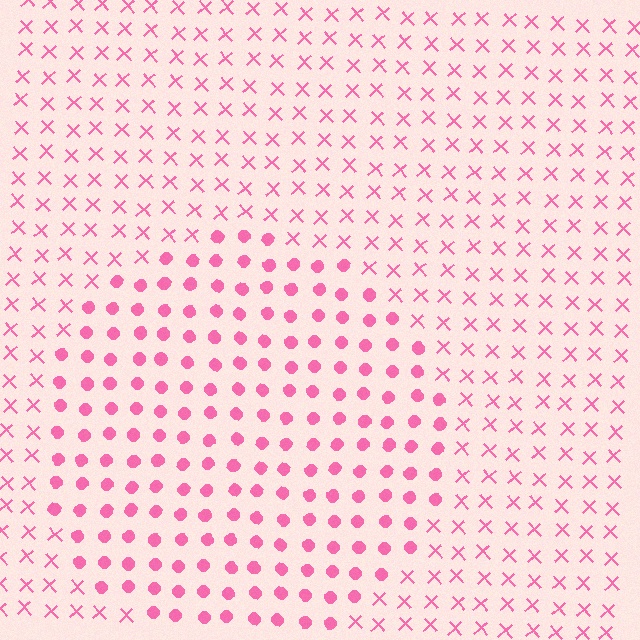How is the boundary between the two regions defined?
The boundary is defined by a change in element shape: circles inside vs. X marks outside. All elements share the same color and spacing.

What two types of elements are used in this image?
The image uses circles inside the circle region and X marks outside it.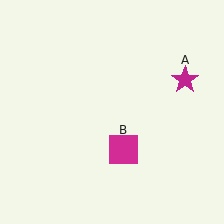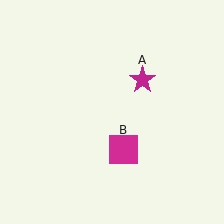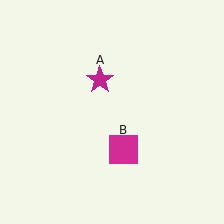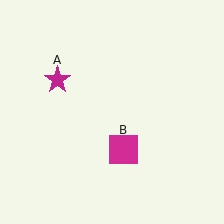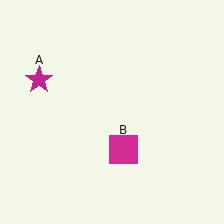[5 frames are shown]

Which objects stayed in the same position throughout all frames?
Magenta square (object B) remained stationary.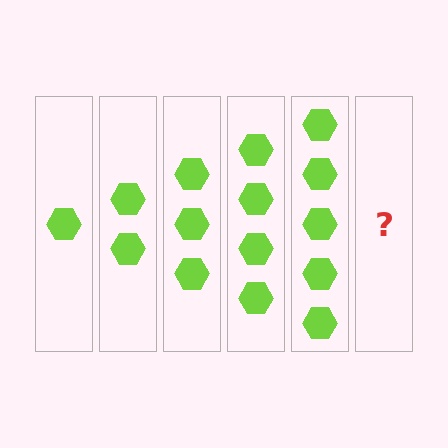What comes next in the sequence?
The next element should be 6 hexagons.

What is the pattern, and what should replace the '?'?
The pattern is that each step adds one more hexagon. The '?' should be 6 hexagons.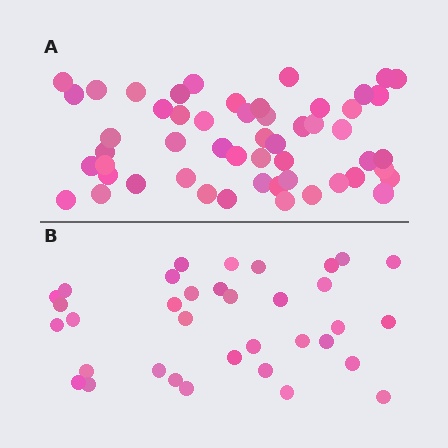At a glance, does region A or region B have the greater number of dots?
Region A (the top region) has more dots.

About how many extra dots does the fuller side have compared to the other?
Region A has approximately 20 more dots than region B.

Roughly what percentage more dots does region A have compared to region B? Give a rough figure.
About 50% more.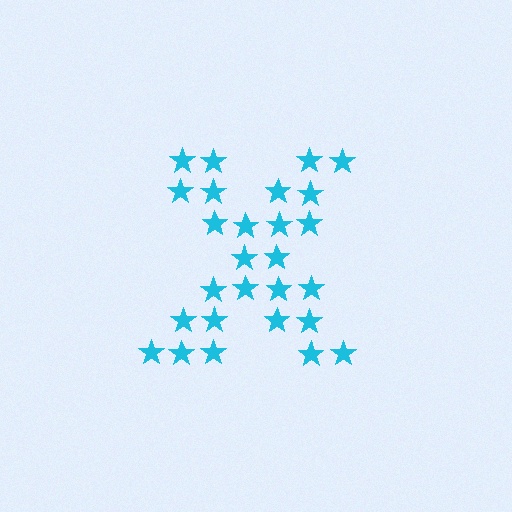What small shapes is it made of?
It is made of small stars.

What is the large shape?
The large shape is the letter X.